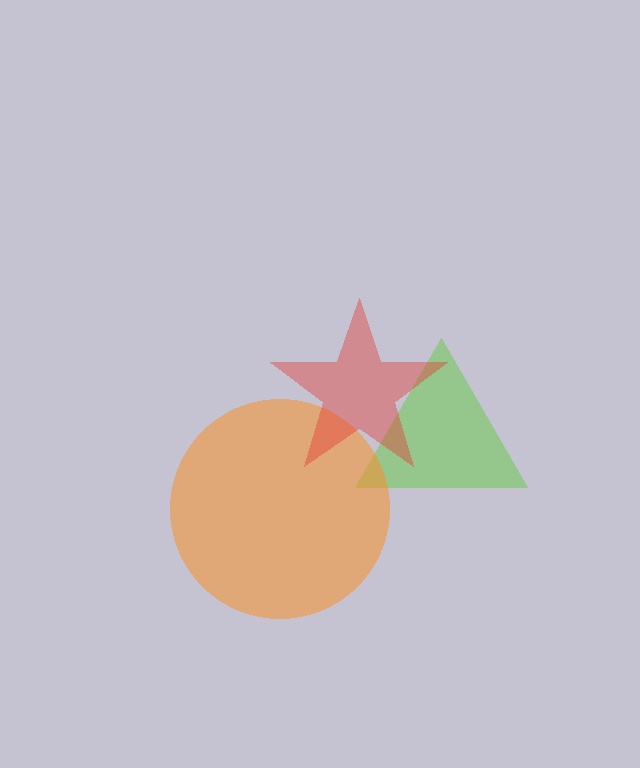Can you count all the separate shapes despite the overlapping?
Yes, there are 3 separate shapes.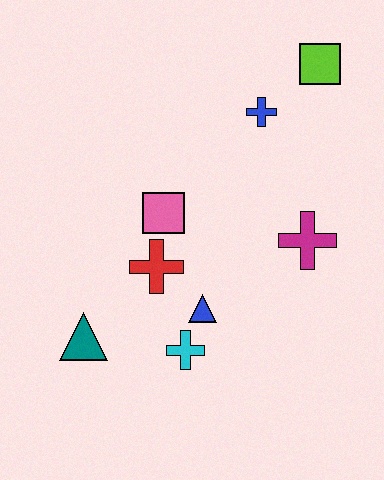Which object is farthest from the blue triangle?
The lime square is farthest from the blue triangle.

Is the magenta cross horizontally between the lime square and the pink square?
Yes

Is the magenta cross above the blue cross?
No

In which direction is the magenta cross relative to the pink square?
The magenta cross is to the right of the pink square.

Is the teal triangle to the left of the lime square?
Yes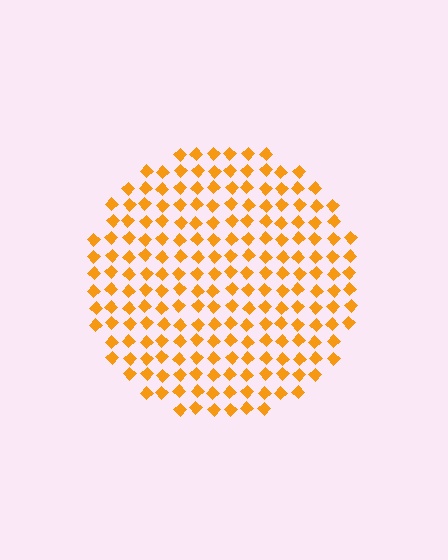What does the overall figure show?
The overall figure shows a circle.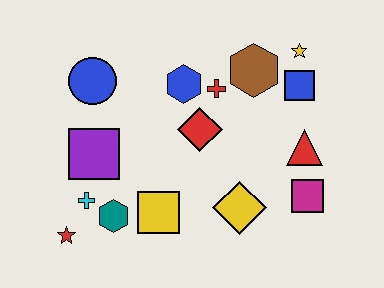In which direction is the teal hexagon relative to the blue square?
The teal hexagon is to the left of the blue square.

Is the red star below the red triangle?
Yes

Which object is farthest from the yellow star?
The red star is farthest from the yellow star.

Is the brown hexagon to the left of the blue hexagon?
No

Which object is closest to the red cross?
The blue hexagon is closest to the red cross.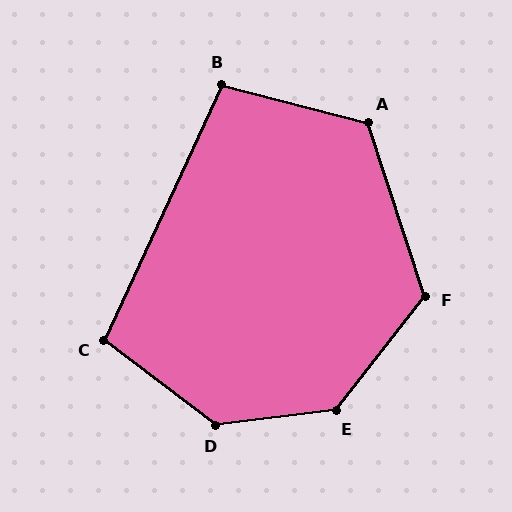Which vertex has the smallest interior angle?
B, at approximately 101 degrees.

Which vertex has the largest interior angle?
D, at approximately 136 degrees.